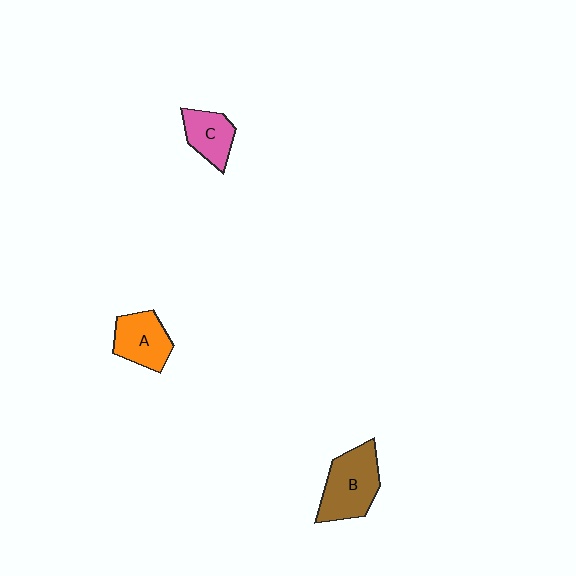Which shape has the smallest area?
Shape C (pink).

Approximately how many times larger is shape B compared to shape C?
Approximately 1.6 times.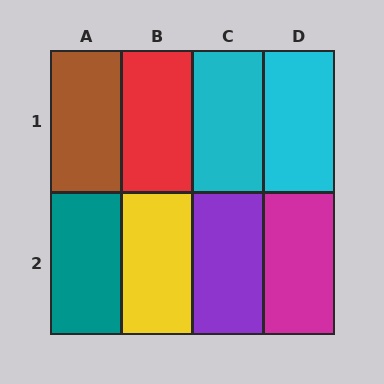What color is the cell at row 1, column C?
Cyan.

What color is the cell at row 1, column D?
Cyan.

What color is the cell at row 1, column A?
Brown.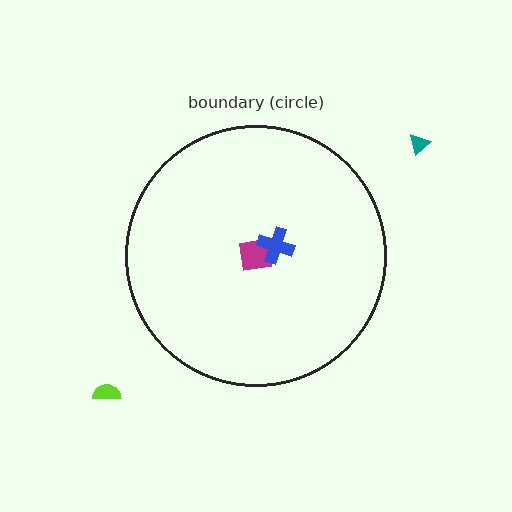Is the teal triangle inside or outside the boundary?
Outside.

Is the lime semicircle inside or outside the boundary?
Outside.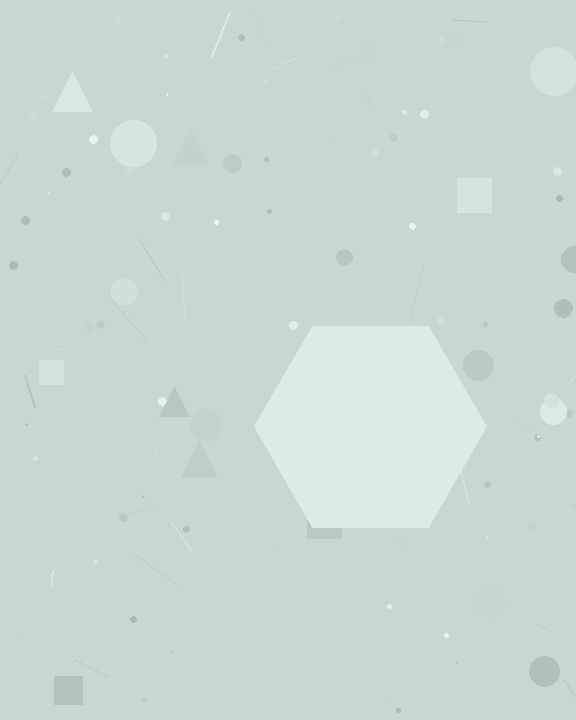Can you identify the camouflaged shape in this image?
The camouflaged shape is a hexagon.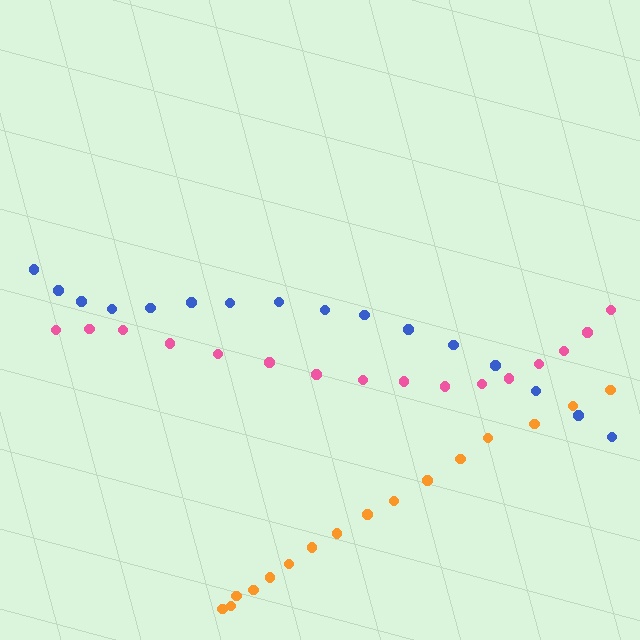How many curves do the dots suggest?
There are 3 distinct paths.